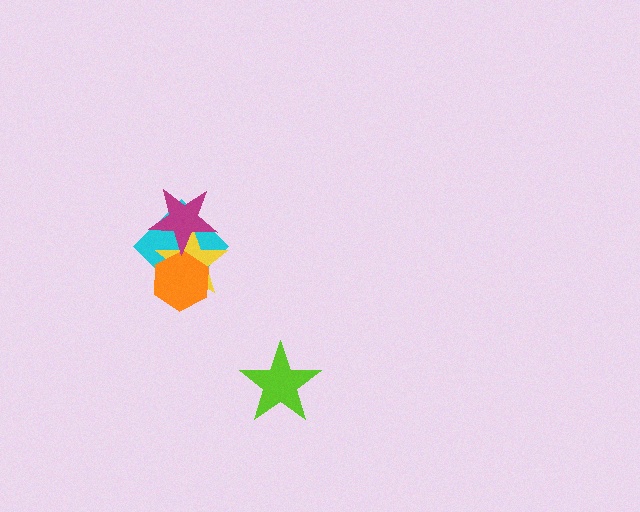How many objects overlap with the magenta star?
2 objects overlap with the magenta star.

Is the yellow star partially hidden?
Yes, it is partially covered by another shape.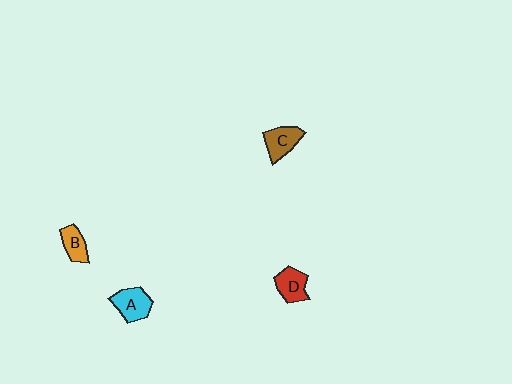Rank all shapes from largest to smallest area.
From largest to smallest: A (cyan), C (brown), D (red), B (orange).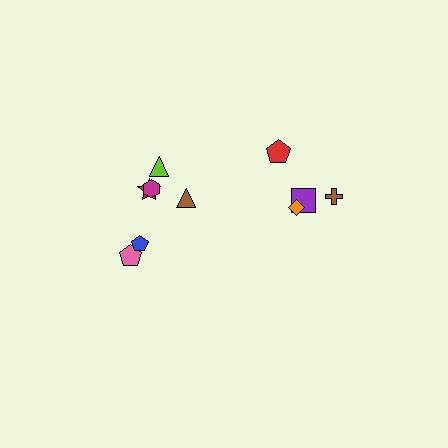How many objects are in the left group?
There are 6 objects.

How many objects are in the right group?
There are 4 objects.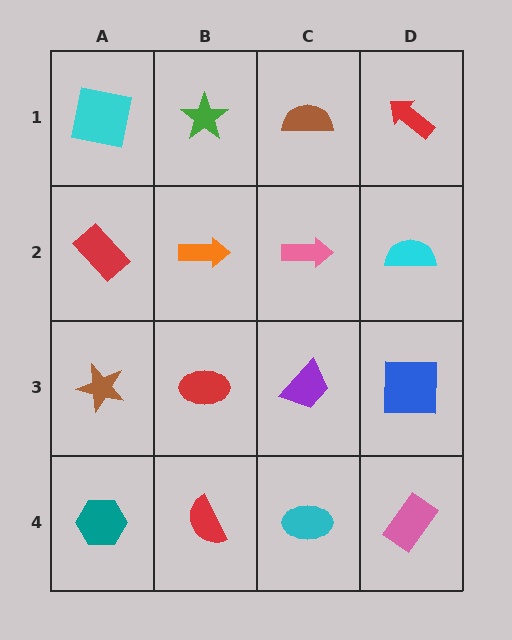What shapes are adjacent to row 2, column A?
A cyan square (row 1, column A), a brown star (row 3, column A), an orange arrow (row 2, column B).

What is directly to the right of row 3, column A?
A red ellipse.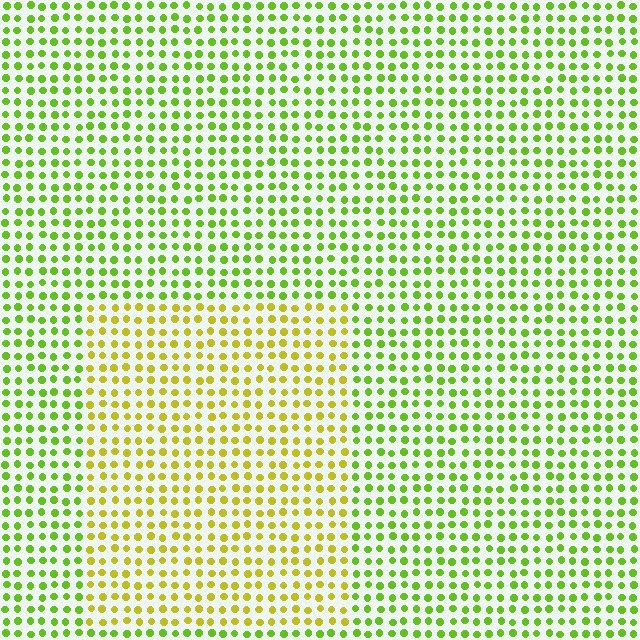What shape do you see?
I see a rectangle.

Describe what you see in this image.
The image is filled with small lime elements in a uniform arrangement. A rectangle-shaped region is visible where the elements are tinted to a slightly different hue, forming a subtle color boundary.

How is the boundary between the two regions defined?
The boundary is defined purely by a slight shift in hue (about 36 degrees). Spacing, size, and orientation are identical on both sides.